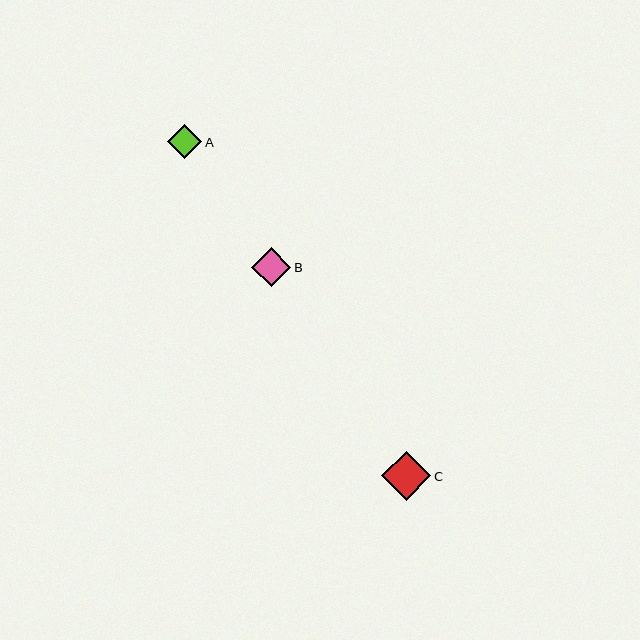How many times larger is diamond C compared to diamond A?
Diamond C is approximately 1.4 times the size of diamond A.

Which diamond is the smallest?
Diamond A is the smallest with a size of approximately 34 pixels.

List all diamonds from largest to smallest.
From largest to smallest: C, B, A.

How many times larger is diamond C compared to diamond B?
Diamond C is approximately 1.2 times the size of diamond B.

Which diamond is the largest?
Diamond C is the largest with a size of approximately 49 pixels.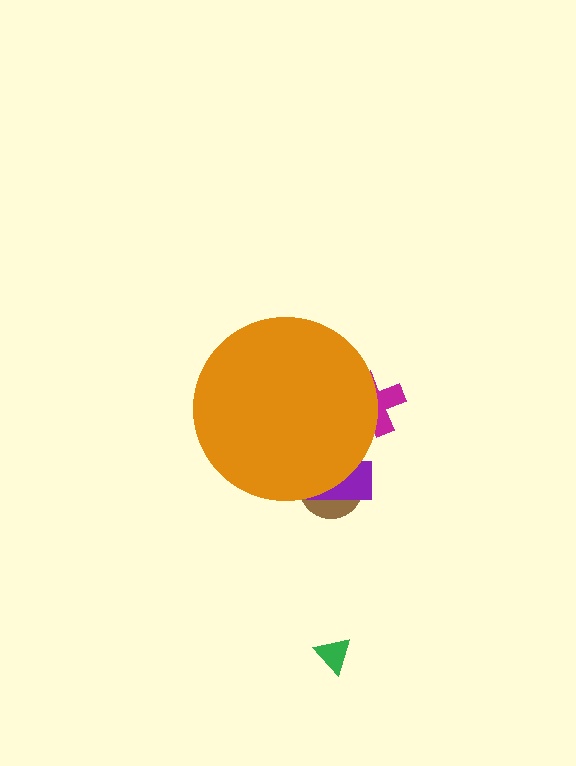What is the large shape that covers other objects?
An orange circle.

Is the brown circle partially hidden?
Yes, the brown circle is partially hidden behind the orange circle.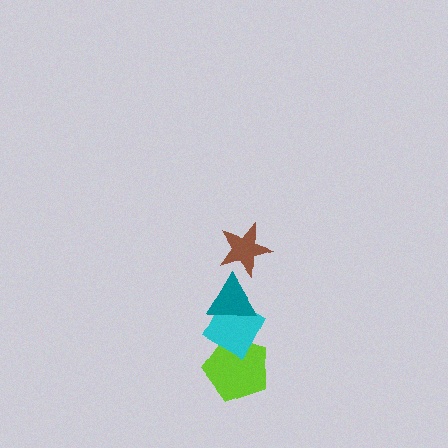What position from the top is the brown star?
The brown star is 1st from the top.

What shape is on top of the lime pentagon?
The cyan diamond is on top of the lime pentagon.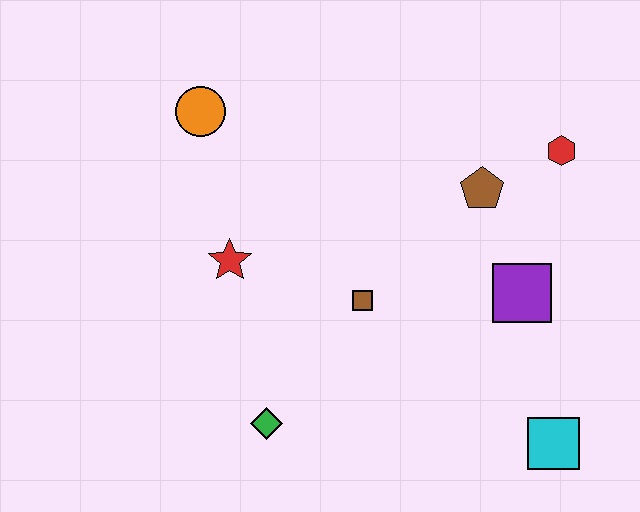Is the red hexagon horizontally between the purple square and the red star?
No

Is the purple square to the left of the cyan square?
Yes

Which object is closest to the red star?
The brown square is closest to the red star.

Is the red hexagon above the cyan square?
Yes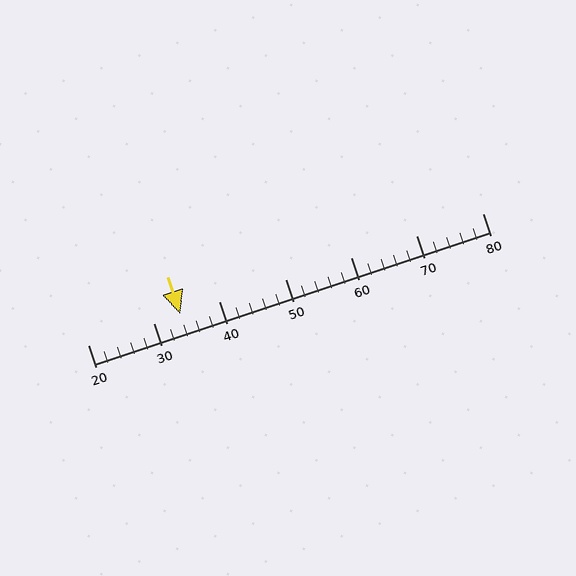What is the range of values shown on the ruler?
The ruler shows values from 20 to 80.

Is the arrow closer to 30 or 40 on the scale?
The arrow is closer to 30.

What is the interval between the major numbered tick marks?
The major tick marks are spaced 10 units apart.